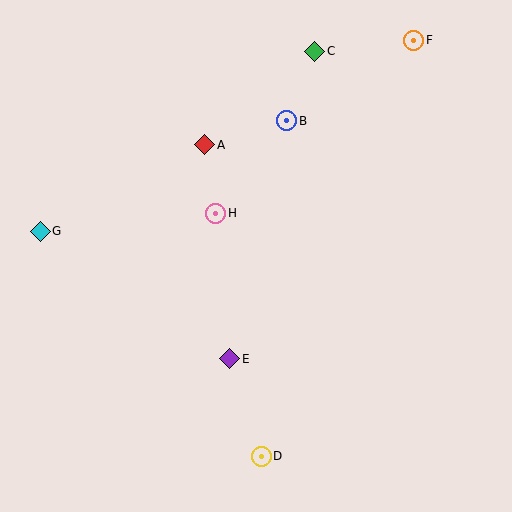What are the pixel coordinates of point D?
Point D is at (261, 456).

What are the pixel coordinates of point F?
Point F is at (414, 40).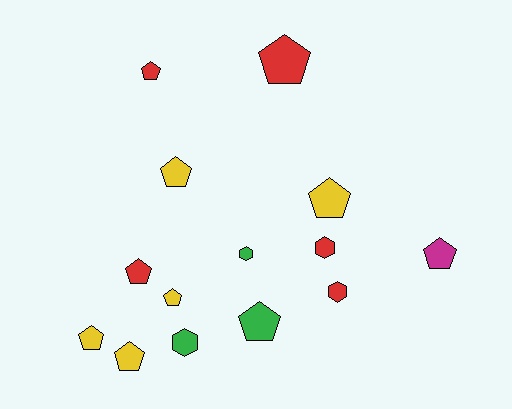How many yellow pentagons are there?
There are 5 yellow pentagons.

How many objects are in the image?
There are 14 objects.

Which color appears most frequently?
Red, with 5 objects.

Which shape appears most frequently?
Pentagon, with 10 objects.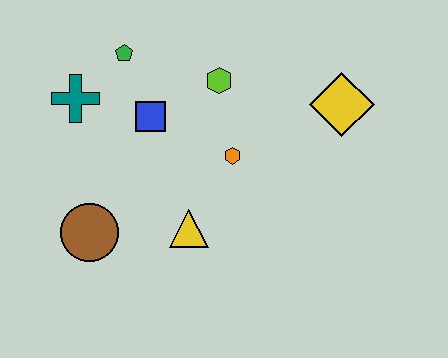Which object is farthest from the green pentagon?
The yellow diamond is farthest from the green pentagon.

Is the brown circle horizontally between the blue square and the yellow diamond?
No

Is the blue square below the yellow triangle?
No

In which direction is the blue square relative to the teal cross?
The blue square is to the right of the teal cross.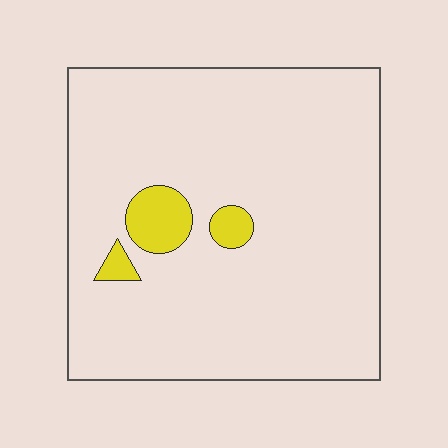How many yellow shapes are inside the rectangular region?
3.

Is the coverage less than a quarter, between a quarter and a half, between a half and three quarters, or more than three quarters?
Less than a quarter.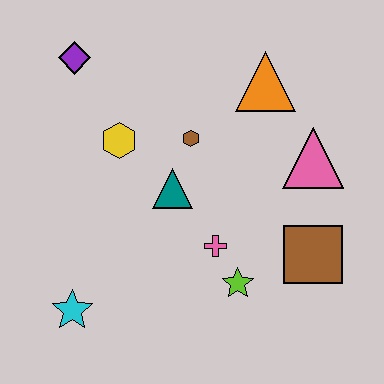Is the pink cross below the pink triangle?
Yes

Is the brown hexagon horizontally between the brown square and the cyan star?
Yes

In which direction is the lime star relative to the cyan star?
The lime star is to the right of the cyan star.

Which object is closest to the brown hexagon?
The teal triangle is closest to the brown hexagon.